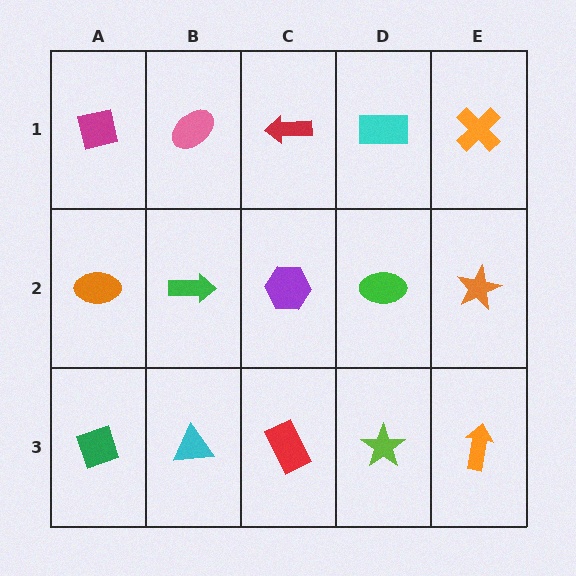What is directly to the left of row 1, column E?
A cyan rectangle.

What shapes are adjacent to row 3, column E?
An orange star (row 2, column E), a lime star (row 3, column D).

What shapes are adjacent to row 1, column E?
An orange star (row 2, column E), a cyan rectangle (row 1, column D).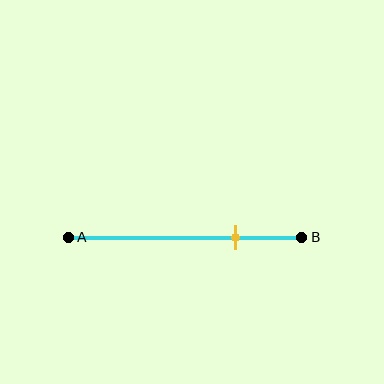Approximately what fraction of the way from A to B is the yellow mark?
The yellow mark is approximately 70% of the way from A to B.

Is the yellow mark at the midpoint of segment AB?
No, the mark is at about 70% from A, not at the 50% midpoint.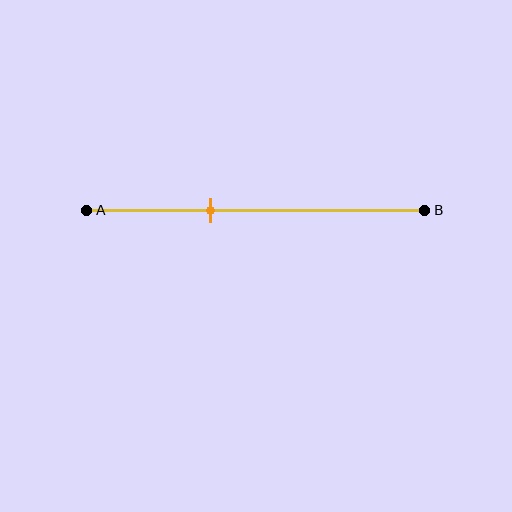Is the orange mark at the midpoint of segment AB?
No, the mark is at about 35% from A, not at the 50% midpoint.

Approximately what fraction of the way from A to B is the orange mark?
The orange mark is approximately 35% of the way from A to B.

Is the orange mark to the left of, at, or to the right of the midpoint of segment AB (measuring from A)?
The orange mark is to the left of the midpoint of segment AB.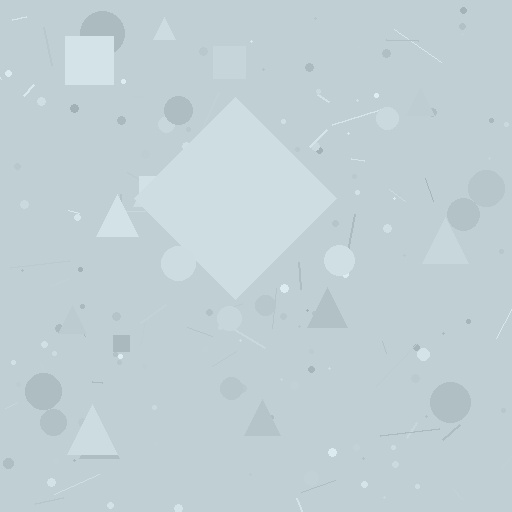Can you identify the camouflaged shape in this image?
The camouflaged shape is a diamond.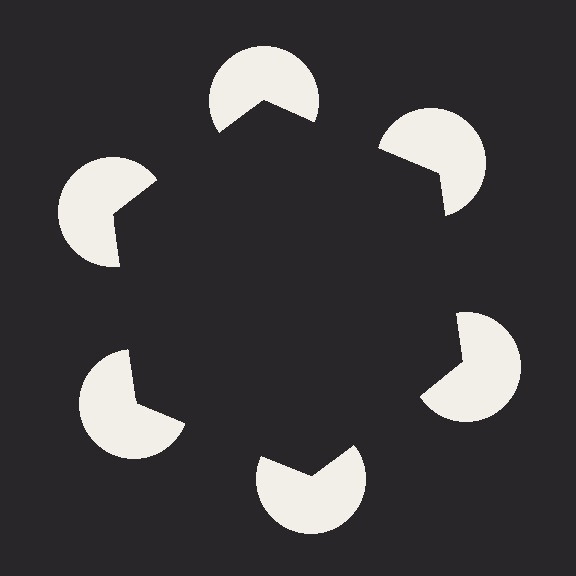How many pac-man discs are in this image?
There are 6 — one at each vertex of the illusory hexagon.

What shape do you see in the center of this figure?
An illusory hexagon — its edges are inferred from the aligned wedge cuts in the pac-man discs, not physically drawn.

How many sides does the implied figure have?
6 sides.